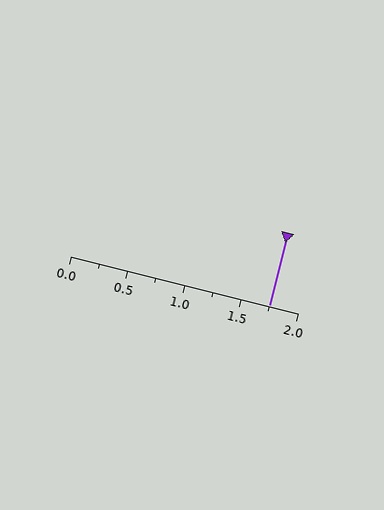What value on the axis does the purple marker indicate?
The marker indicates approximately 1.75.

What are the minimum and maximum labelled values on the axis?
The axis runs from 0.0 to 2.0.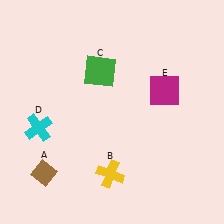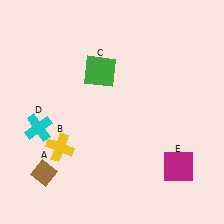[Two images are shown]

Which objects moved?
The objects that moved are: the yellow cross (B), the magenta square (E).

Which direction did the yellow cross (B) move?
The yellow cross (B) moved left.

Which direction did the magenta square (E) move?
The magenta square (E) moved down.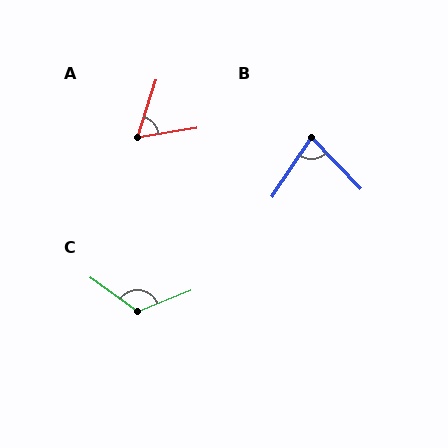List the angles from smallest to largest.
A (64°), B (77°), C (122°).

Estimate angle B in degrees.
Approximately 77 degrees.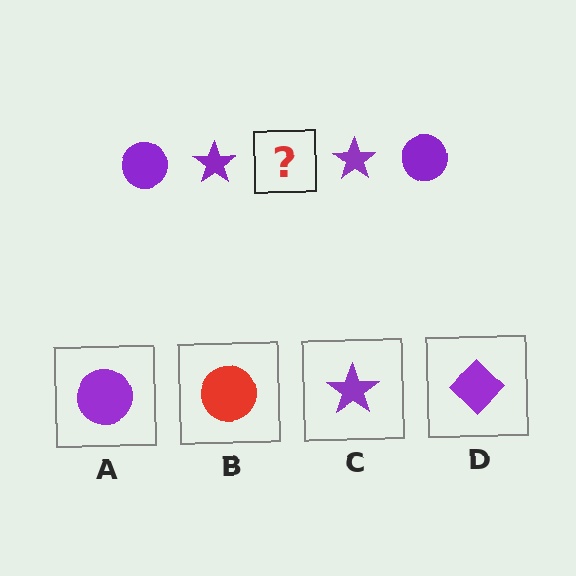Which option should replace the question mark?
Option A.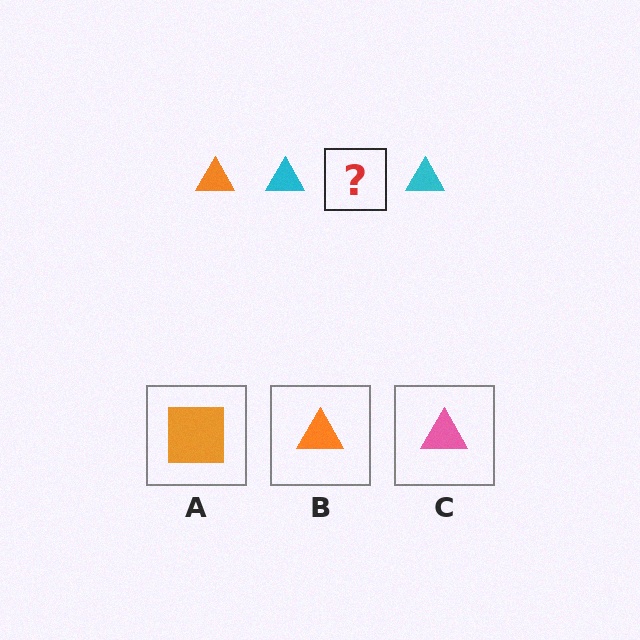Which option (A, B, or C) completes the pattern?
B.